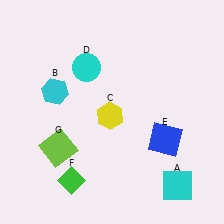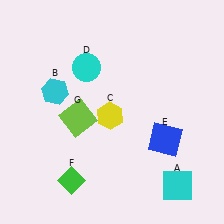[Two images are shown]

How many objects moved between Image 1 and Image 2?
1 object moved between the two images.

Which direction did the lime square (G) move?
The lime square (G) moved up.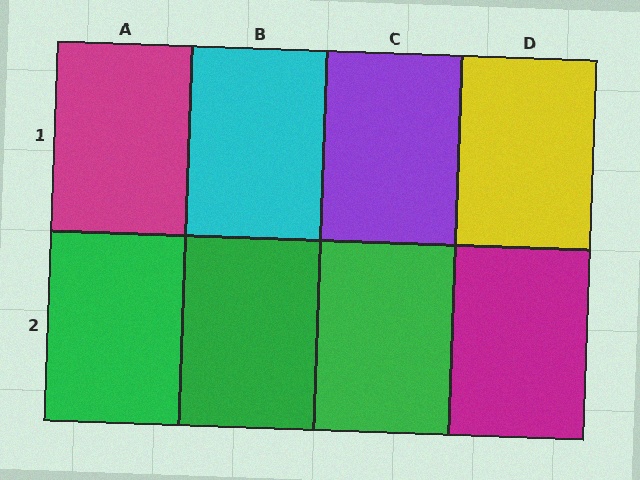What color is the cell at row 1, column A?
Magenta.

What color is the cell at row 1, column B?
Cyan.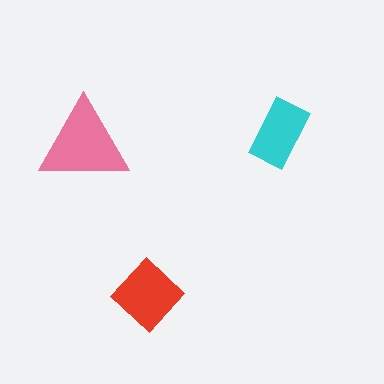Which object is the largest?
The pink triangle.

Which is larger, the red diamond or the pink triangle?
The pink triangle.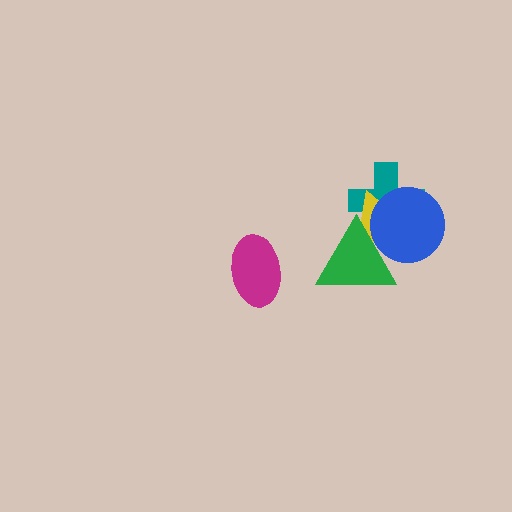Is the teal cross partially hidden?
Yes, it is partially covered by another shape.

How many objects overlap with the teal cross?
3 objects overlap with the teal cross.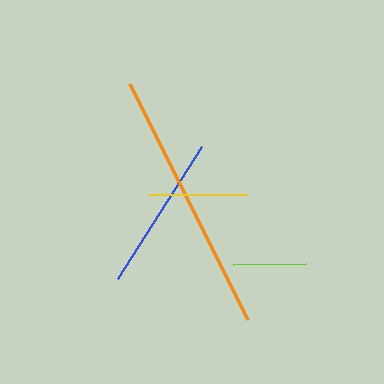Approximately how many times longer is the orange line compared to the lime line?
The orange line is approximately 3.6 times the length of the lime line.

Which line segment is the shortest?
The lime line is the shortest at approximately 73 pixels.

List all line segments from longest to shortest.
From longest to shortest: orange, blue, yellow, lime.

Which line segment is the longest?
The orange line is the longest at approximately 263 pixels.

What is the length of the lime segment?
The lime segment is approximately 73 pixels long.